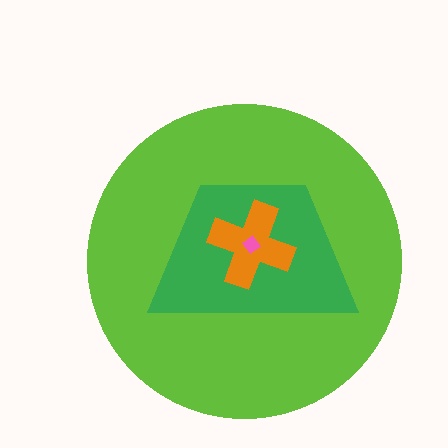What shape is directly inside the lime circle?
The green trapezoid.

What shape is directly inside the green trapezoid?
The orange cross.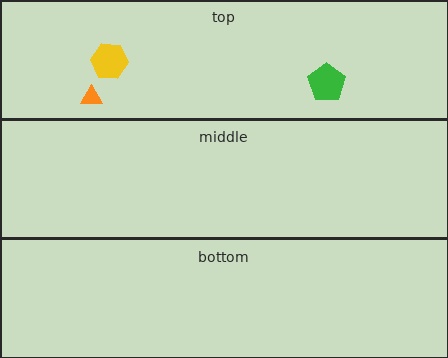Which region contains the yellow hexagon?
The top region.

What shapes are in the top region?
The orange triangle, the yellow hexagon, the green pentagon.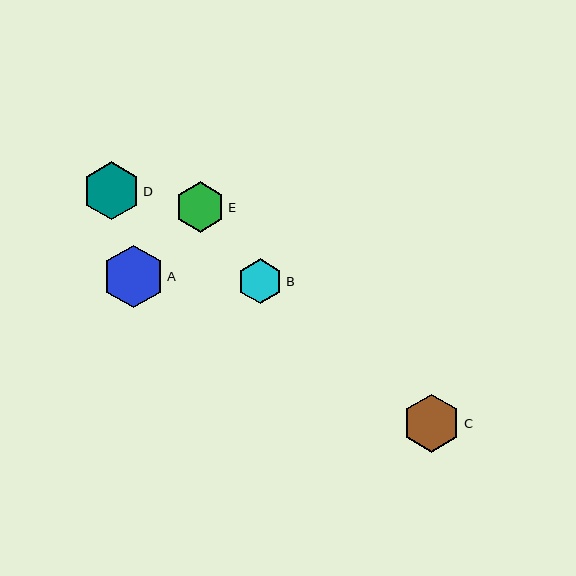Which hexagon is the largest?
Hexagon A is the largest with a size of approximately 62 pixels.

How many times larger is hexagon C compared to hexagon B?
Hexagon C is approximately 1.3 times the size of hexagon B.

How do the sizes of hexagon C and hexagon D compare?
Hexagon C and hexagon D are approximately the same size.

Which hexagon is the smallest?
Hexagon B is the smallest with a size of approximately 45 pixels.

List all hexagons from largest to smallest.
From largest to smallest: A, C, D, E, B.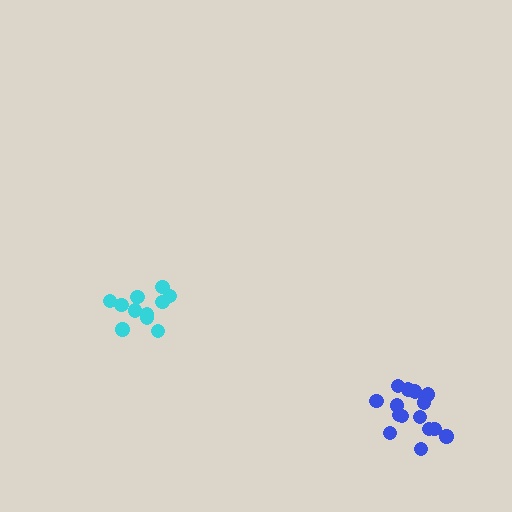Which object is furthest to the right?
The blue cluster is rightmost.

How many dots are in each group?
Group 1: 12 dots, Group 2: 15 dots (27 total).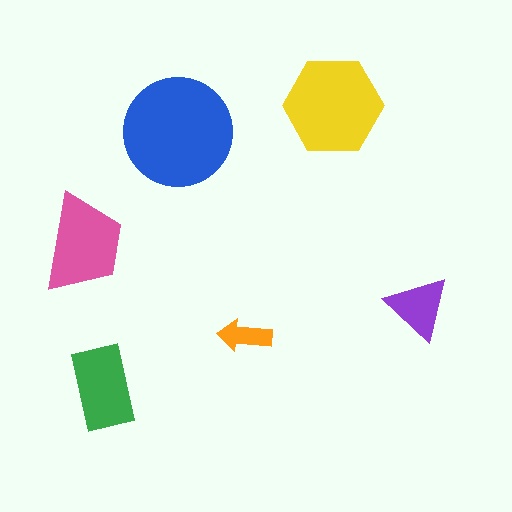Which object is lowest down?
The green rectangle is bottommost.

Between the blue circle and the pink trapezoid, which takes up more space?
The blue circle.